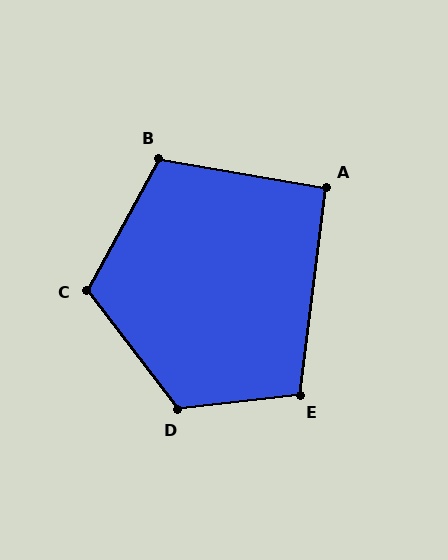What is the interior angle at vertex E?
Approximately 104 degrees (obtuse).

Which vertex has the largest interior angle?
D, at approximately 120 degrees.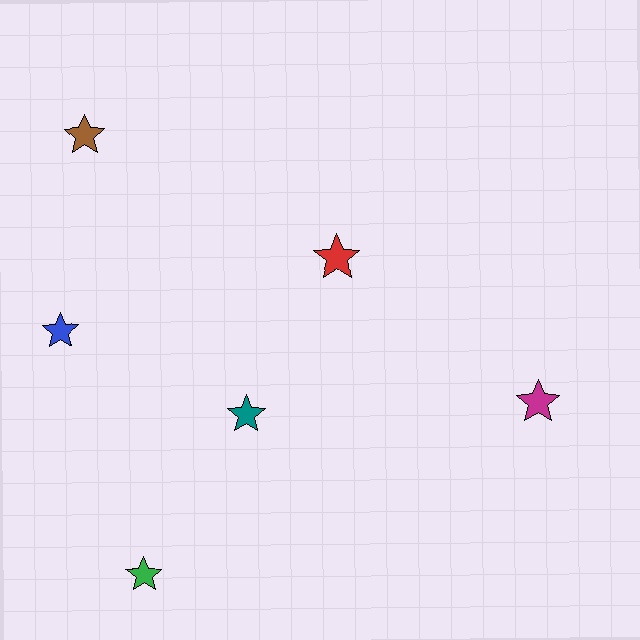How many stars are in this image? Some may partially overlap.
There are 6 stars.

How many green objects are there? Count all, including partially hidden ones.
There is 1 green object.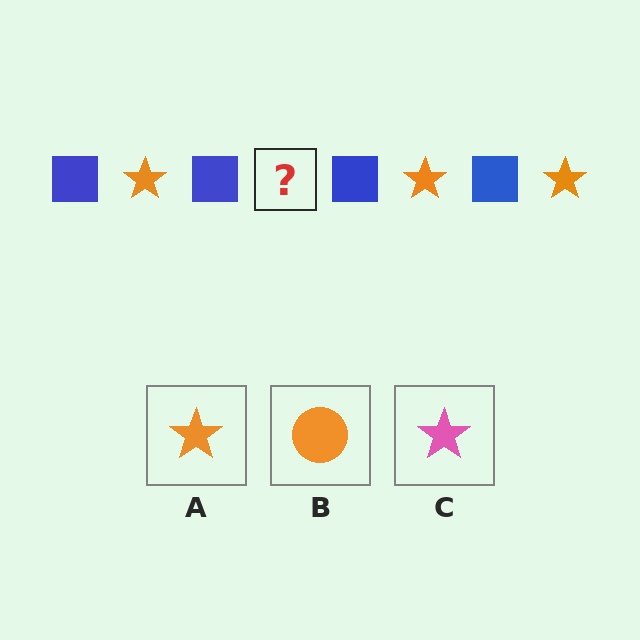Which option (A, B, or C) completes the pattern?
A.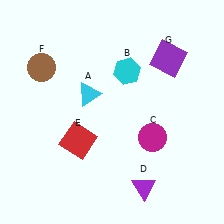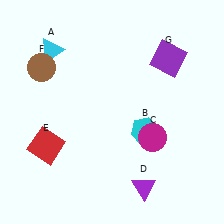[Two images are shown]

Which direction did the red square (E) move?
The red square (E) moved left.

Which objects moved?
The objects that moved are: the cyan triangle (A), the cyan hexagon (B), the red square (E).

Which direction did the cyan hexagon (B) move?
The cyan hexagon (B) moved down.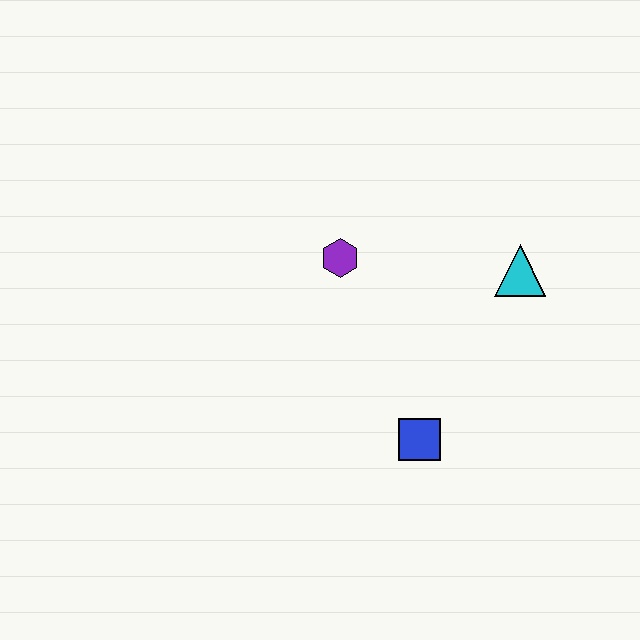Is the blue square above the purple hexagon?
No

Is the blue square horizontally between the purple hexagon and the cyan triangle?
Yes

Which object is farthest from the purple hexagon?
The blue square is farthest from the purple hexagon.